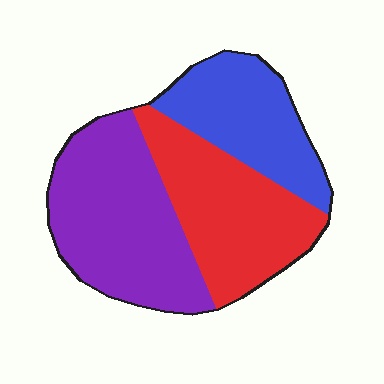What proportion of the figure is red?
Red takes up about one third (1/3) of the figure.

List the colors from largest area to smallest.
From largest to smallest: purple, red, blue.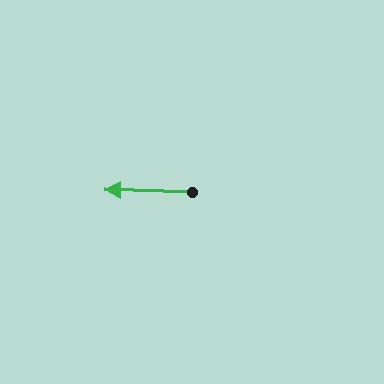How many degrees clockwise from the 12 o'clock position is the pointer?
Approximately 271 degrees.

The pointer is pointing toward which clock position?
Roughly 9 o'clock.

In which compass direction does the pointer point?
West.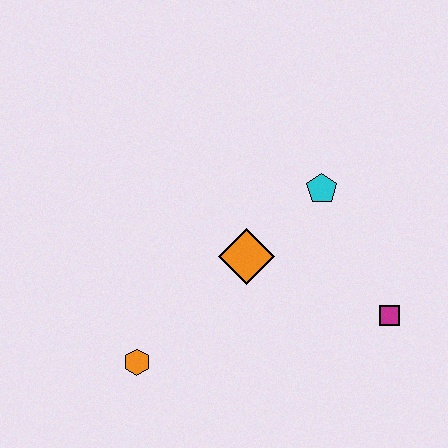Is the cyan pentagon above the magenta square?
Yes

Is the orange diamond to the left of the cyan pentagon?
Yes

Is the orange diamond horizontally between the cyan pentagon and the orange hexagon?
Yes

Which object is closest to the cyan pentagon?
The orange diamond is closest to the cyan pentagon.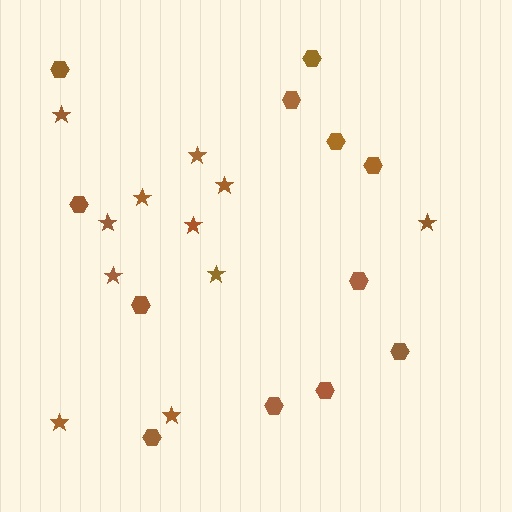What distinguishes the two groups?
There are 2 groups: one group of stars (11) and one group of hexagons (12).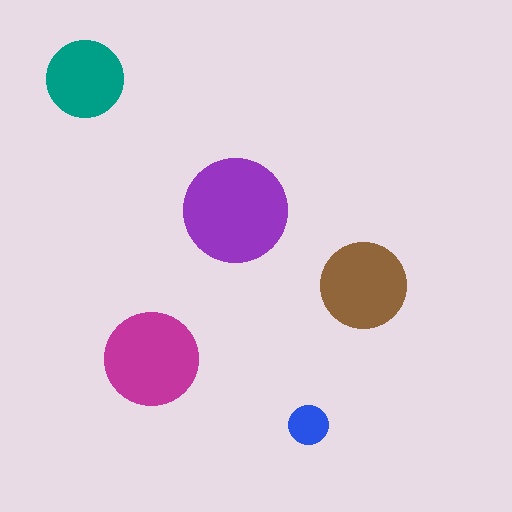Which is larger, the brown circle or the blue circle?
The brown one.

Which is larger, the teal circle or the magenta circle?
The magenta one.